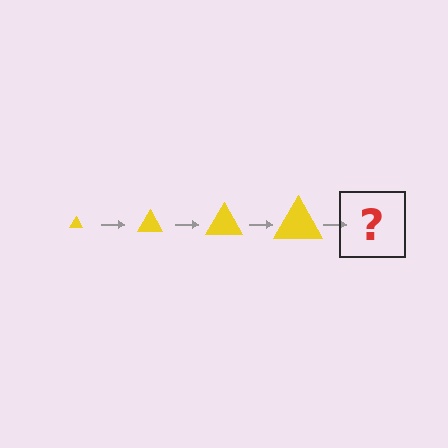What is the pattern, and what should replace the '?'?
The pattern is that the triangle gets progressively larger each step. The '?' should be a yellow triangle, larger than the previous one.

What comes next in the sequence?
The next element should be a yellow triangle, larger than the previous one.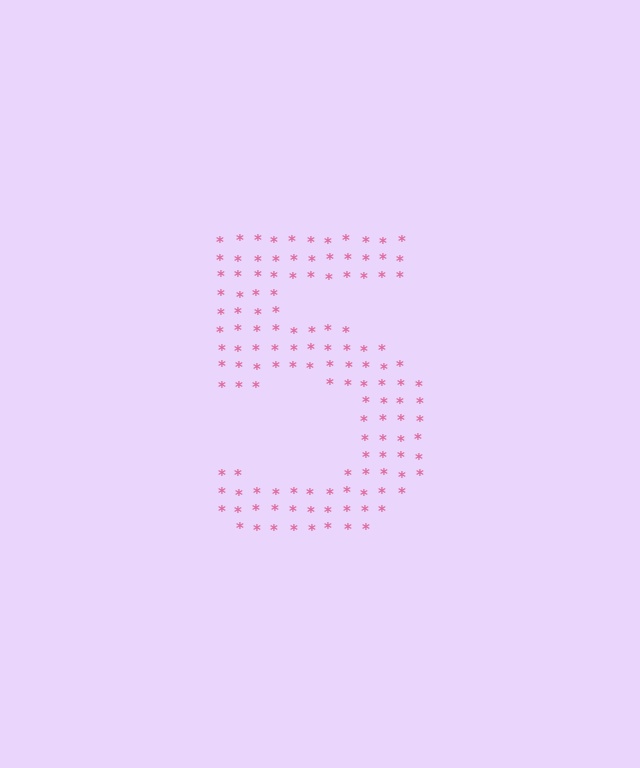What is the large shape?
The large shape is the digit 5.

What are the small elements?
The small elements are asterisks.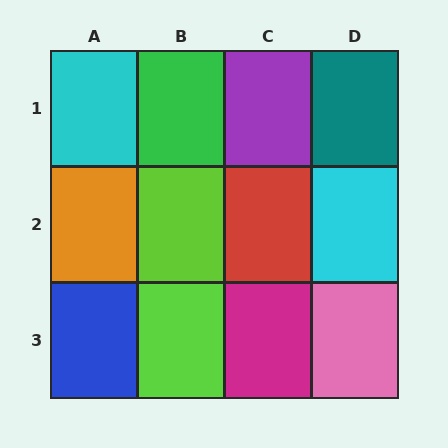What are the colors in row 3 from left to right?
Blue, lime, magenta, pink.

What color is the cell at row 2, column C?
Red.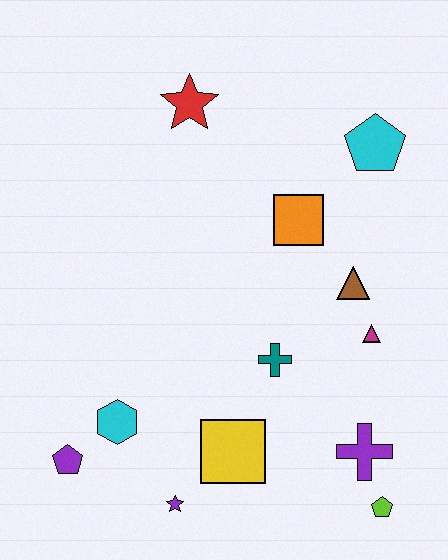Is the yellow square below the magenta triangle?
Yes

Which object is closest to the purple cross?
The lime pentagon is closest to the purple cross.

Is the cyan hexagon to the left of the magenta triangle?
Yes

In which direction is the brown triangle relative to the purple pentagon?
The brown triangle is to the right of the purple pentagon.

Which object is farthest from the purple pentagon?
The cyan pentagon is farthest from the purple pentagon.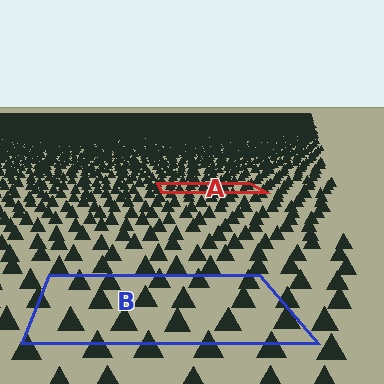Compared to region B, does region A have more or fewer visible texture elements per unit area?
Region A has more texture elements per unit area — they are packed more densely because it is farther away.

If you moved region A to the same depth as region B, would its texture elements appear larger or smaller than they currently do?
They would appear larger. At a closer depth, the same texture elements are projected at a bigger on-screen size.